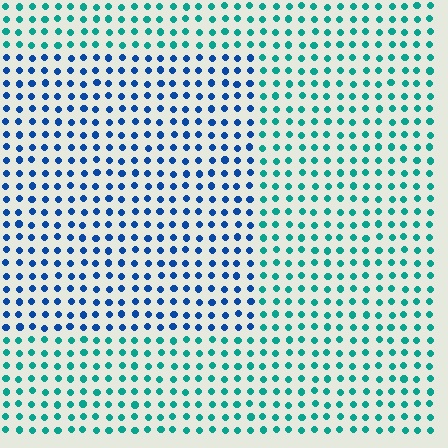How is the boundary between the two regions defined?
The boundary is defined purely by a slight shift in hue (about 45 degrees). Spacing, size, and orientation are identical on both sides.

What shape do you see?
I see a rectangle.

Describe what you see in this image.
The image is filled with small teal elements in a uniform arrangement. A rectangle-shaped region is visible where the elements are tinted to a slightly different hue, forming a subtle color boundary.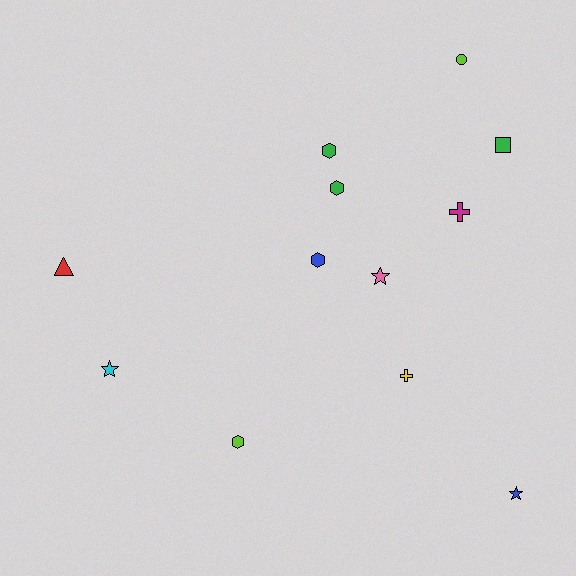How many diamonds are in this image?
There are no diamonds.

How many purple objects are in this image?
There are no purple objects.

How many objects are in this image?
There are 12 objects.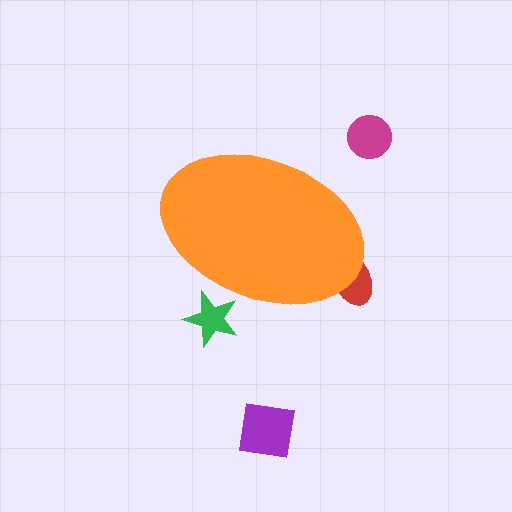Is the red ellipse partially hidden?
Yes, the red ellipse is partially hidden behind the orange ellipse.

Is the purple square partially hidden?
No, the purple square is fully visible.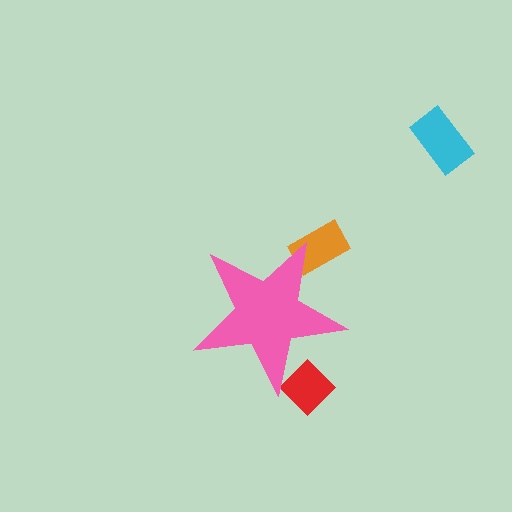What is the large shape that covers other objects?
A pink star.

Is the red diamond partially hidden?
Yes, the red diamond is partially hidden behind the pink star.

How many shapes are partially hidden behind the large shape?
2 shapes are partially hidden.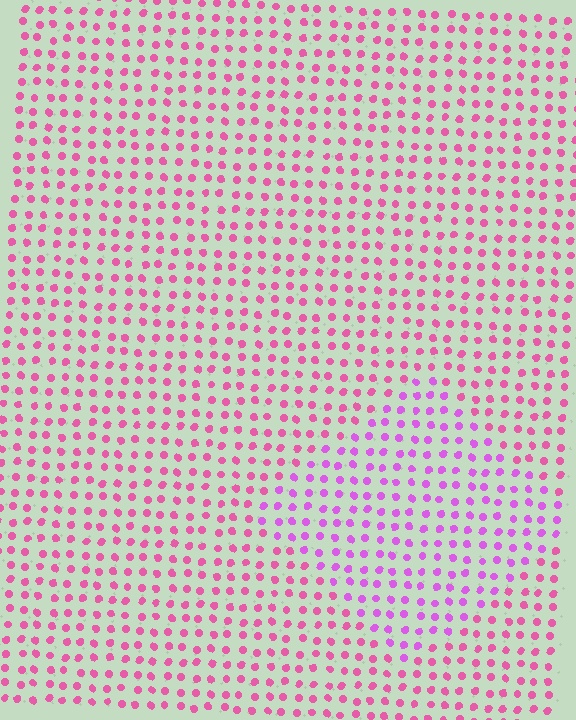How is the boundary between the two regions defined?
The boundary is defined purely by a slight shift in hue (about 32 degrees). Spacing, size, and orientation are identical on both sides.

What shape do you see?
I see a diamond.